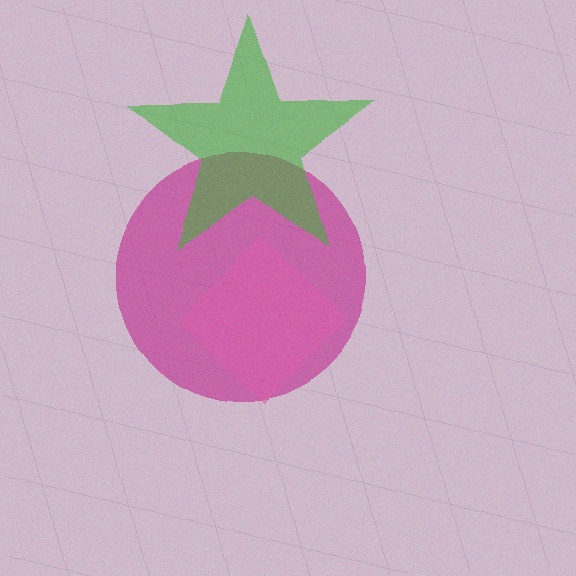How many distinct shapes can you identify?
There are 3 distinct shapes: a magenta circle, a pink diamond, a green star.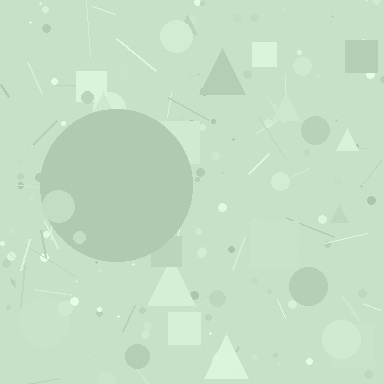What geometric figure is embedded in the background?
A circle is embedded in the background.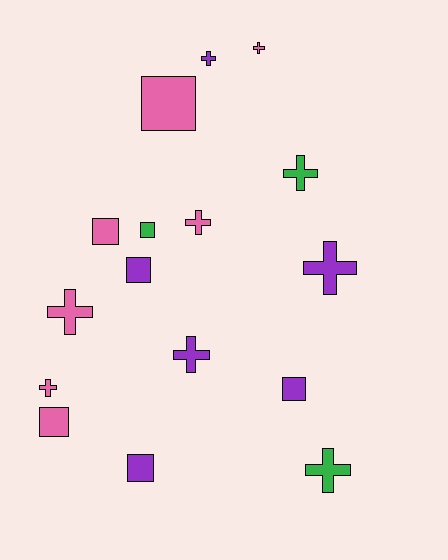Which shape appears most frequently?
Cross, with 9 objects.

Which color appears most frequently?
Pink, with 7 objects.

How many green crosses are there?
There are 2 green crosses.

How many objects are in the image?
There are 16 objects.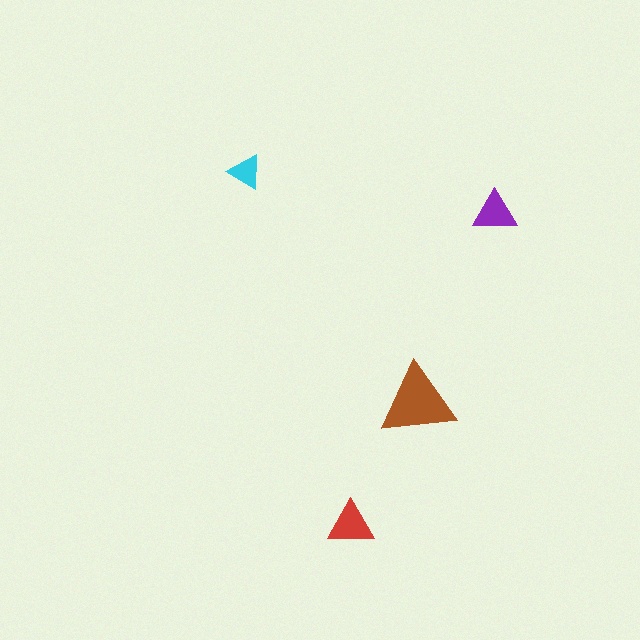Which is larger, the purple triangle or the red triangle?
The red one.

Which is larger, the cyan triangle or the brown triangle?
The brown one.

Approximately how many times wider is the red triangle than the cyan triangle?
About 1.5 times wider.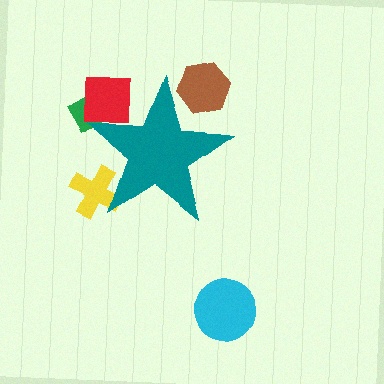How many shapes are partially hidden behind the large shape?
4 shapes are partially hidden.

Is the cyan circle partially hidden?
No, the cyan circle is fully visible.